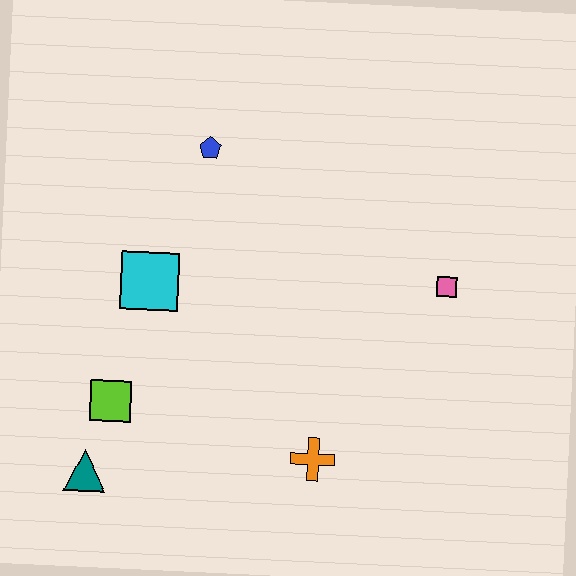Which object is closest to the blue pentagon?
The cyan square is closest to the blue pentagon.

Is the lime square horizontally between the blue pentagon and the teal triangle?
Yes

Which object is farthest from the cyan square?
The pink square is farthest from the cyan square.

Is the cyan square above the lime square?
Yes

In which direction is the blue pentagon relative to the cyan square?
The blue pentagon is above the cyan square.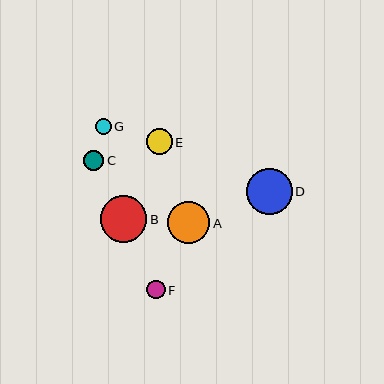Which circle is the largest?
Circle B is the largest with a size of approximately 46 pixels.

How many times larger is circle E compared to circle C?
Circle E is approximately 1.3 times the size of circle C.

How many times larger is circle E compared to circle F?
Circle E is approximately 1.4 times the size of circle F.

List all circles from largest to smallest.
From largest to smallest: B, D, A, E, C, F, G.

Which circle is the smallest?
Circle G is the smallest with a size of approximately 16 pixels.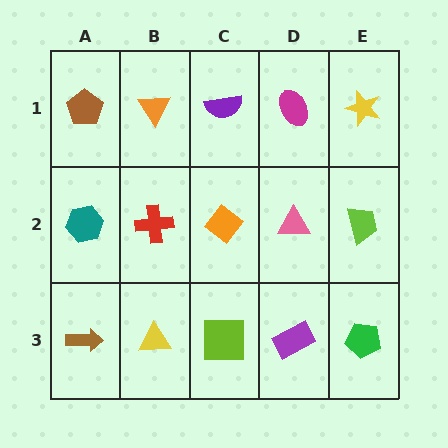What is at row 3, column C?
A lime square.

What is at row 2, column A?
A teal hexagon.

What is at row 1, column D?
A magenta ellipse.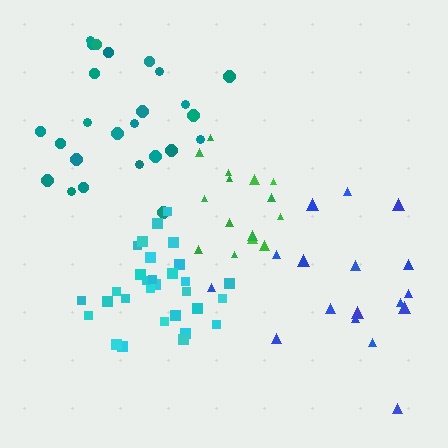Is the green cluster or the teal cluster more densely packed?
Green.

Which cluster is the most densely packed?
Cyan.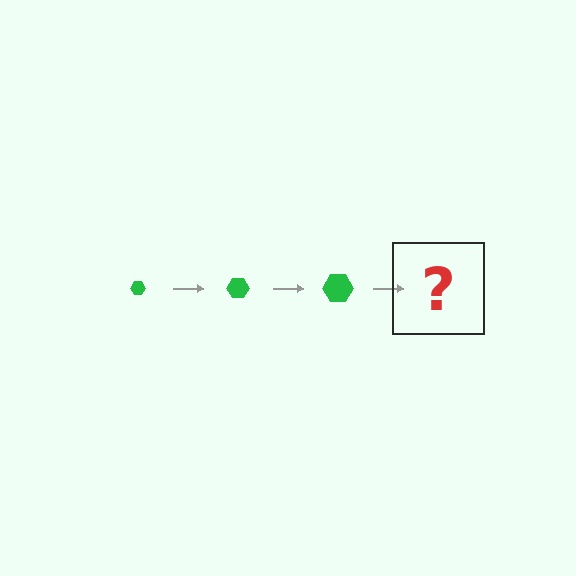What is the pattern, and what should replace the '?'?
The pattern is that the hexagon gets progressively larger each step. The '?' should be a green hexagon, larger than the previous one.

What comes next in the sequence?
The next element should be a green hexagon, larger than the previous one.